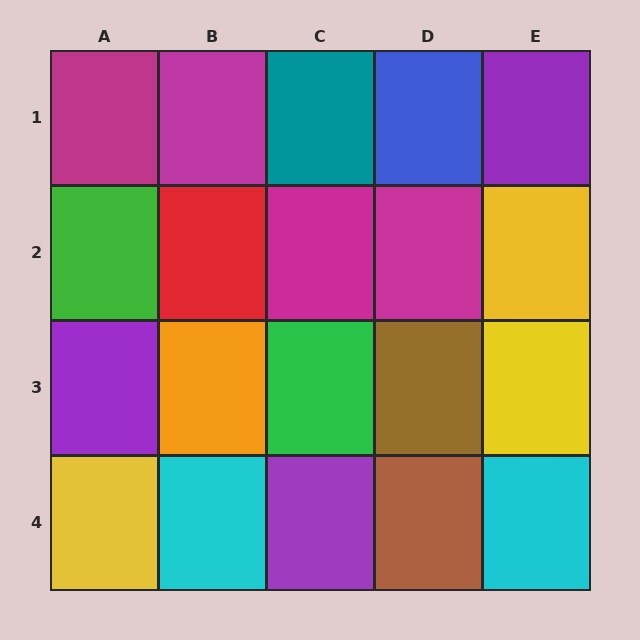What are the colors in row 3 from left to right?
Purple, orange, green, brown, yellow.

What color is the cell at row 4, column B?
Cyan.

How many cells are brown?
2 cells are brown.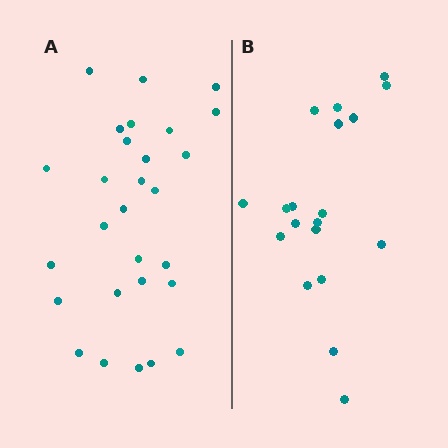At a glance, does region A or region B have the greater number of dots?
Region A (the left region) has more dots.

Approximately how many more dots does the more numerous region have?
Region A has roughly 8 or so more dots than region B.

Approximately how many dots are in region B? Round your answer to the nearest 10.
About 20 dots. (The exact count is 19, which rounds to 20.)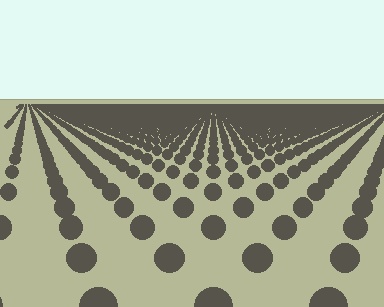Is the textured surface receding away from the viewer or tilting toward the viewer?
The surface is receding away from the viewer. Texture elements get smaller and denser toward the top.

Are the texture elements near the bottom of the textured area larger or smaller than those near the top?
Larger. Near the bottom, elements are closer to the viewer and appear at a bigger on-screen size.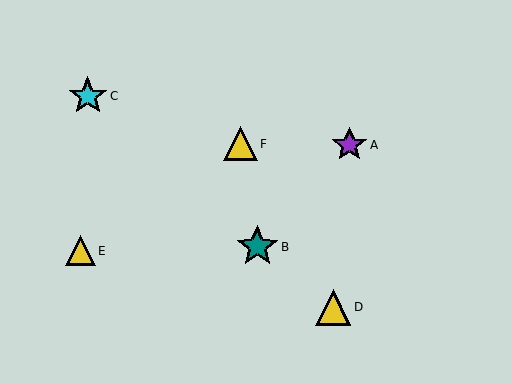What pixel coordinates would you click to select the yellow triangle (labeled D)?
Click at (333, 307) to select the yellow triangle D.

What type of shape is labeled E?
Shape E is a yellow triangle.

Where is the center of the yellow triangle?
The center of the yellow triangle is at (333, 307).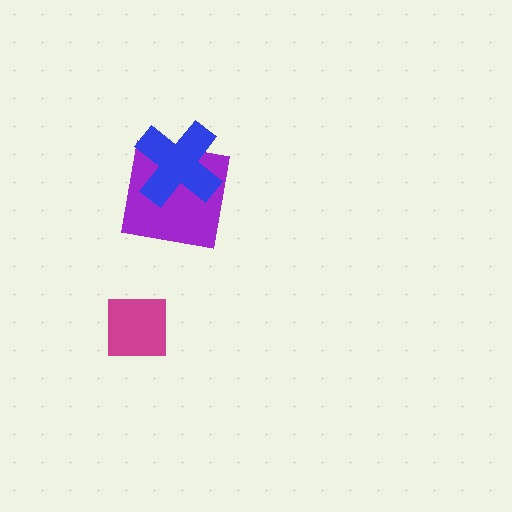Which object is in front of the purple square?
The blue cross is in front of the purple square.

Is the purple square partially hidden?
Yes, it is partially covered by another shape.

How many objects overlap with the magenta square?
0 objects overlap with the magenta square.